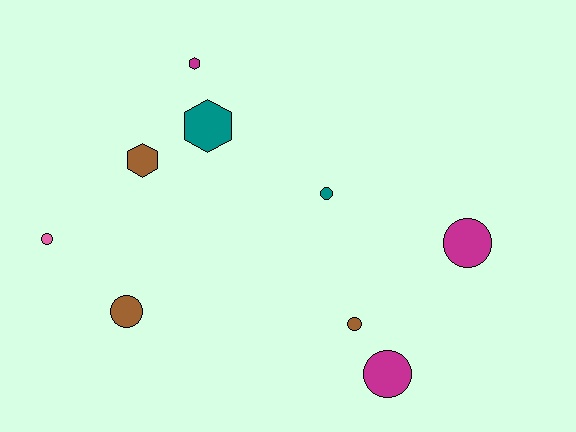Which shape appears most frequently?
Circle, with 6 objects.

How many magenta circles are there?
There are 2 magenta circles.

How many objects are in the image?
There are 9 objects.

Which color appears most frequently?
Magenta, with 3 objects.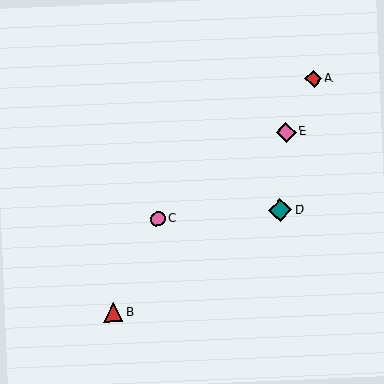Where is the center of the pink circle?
The center of the pink circle is at (158, 219).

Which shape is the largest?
The teal diamond (labeled D) is the largest.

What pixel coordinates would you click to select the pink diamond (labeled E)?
Click at (286, 132) to select the pink diamond E.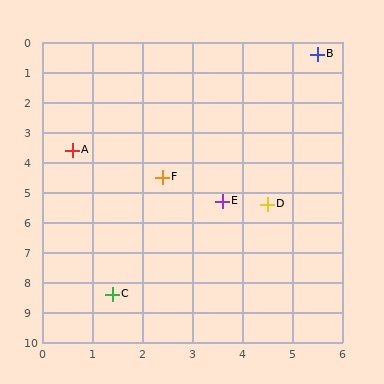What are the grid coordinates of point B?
Point B is at approximately (5.5, 0.4).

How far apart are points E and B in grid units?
Points E and B are about 5.3 grid units apart.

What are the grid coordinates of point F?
Point F is at approximately (2.4, 4.5).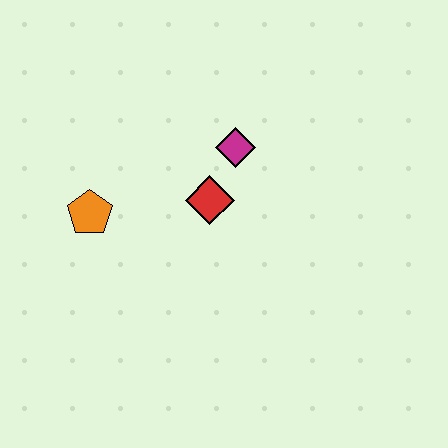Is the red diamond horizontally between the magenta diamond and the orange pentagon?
Yes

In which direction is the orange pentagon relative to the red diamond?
The orange pentagon is to the left of the red diamond.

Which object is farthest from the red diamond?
The orange pentagon is farthest from the red diamond.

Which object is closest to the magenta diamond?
The red diamond is closest to the magenta diamond.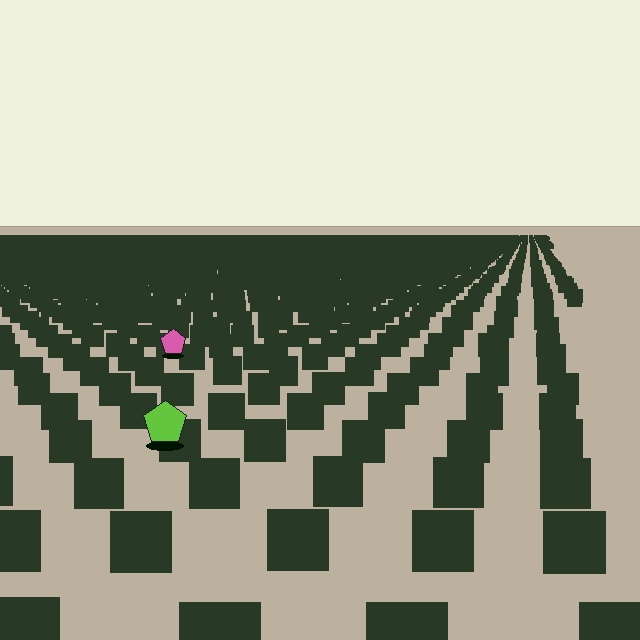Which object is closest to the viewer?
The lime pentagon is closest. The texture marks near it are larger and more spread out.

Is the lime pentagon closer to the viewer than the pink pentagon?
Yes. The lime pentagon is closer — you can tell from the texture gradient: the ground texture is coarser near it.